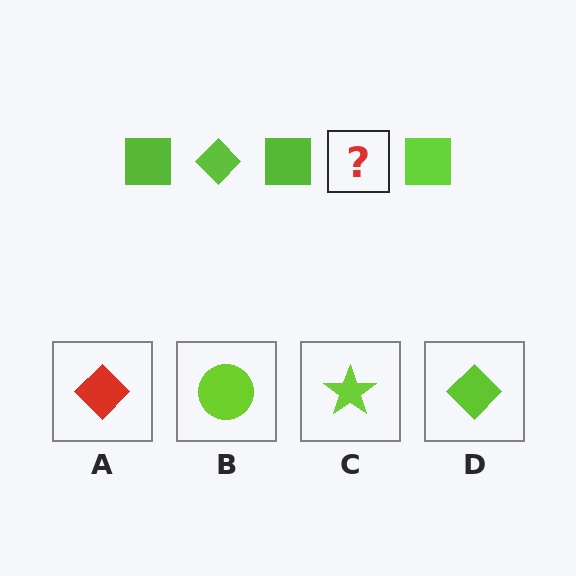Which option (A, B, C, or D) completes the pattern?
D.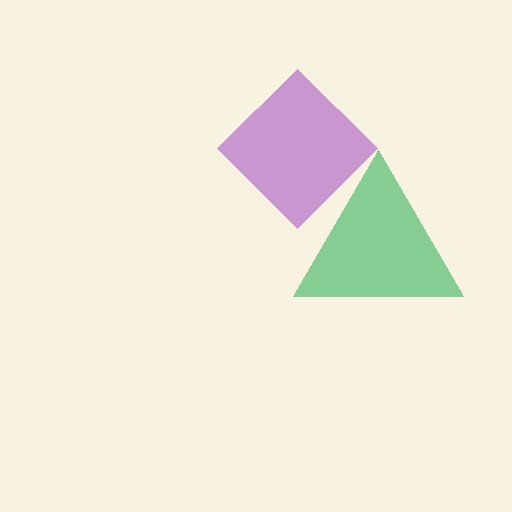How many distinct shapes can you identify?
There are 2 distinct shapes: a green triangle, a purple diamond.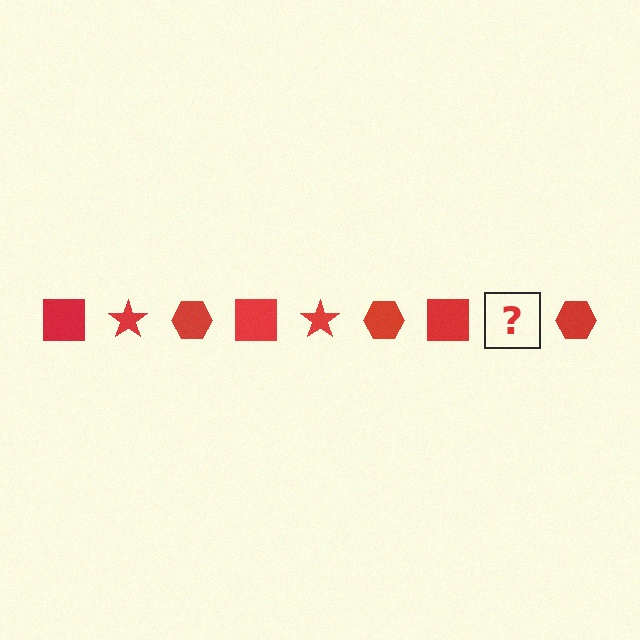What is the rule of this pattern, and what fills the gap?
The rule is that the pattern cycles through square, star, hexagon shapes in red. The gap should be filled with a red star.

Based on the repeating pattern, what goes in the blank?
The blank should be a red star.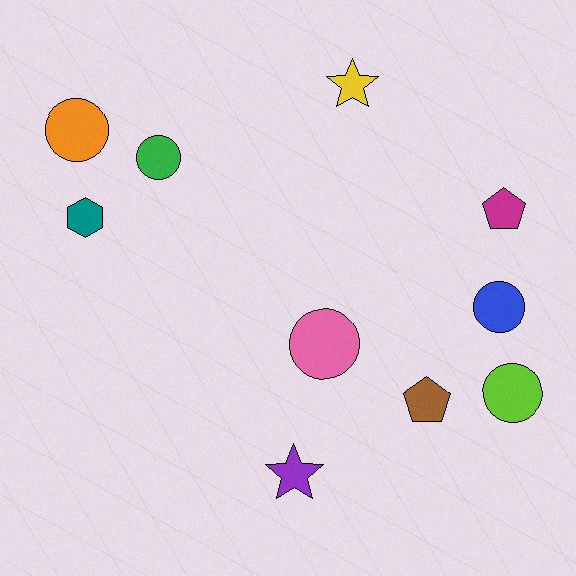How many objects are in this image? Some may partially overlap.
There are 10 objects.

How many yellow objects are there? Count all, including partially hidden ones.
There is 1 yellow object.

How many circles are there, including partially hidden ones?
There are 5 circles.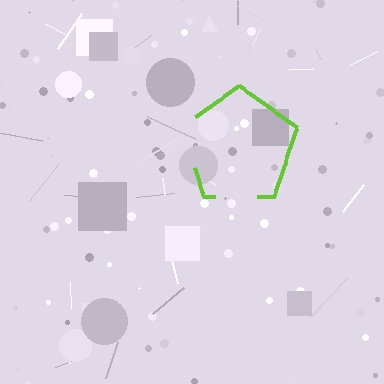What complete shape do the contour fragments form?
The contour fragments form a pentagon.